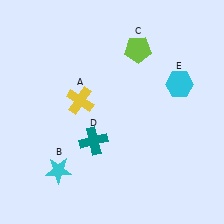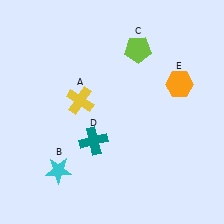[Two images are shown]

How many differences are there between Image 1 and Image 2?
There is 1 difference between the two images.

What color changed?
The hexagon (E) changed from cyan in Image 1 to orange in Image 2.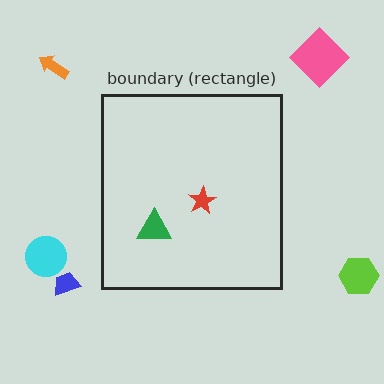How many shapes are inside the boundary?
2 inside, 5 outside.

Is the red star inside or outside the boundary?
Inside.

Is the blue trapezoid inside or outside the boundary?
Outside.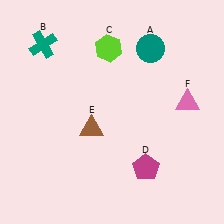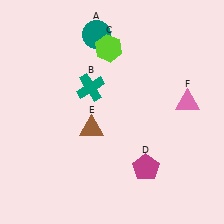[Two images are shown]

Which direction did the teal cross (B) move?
The teal cross (B) moved right.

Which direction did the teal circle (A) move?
The teal circle (A) moved left.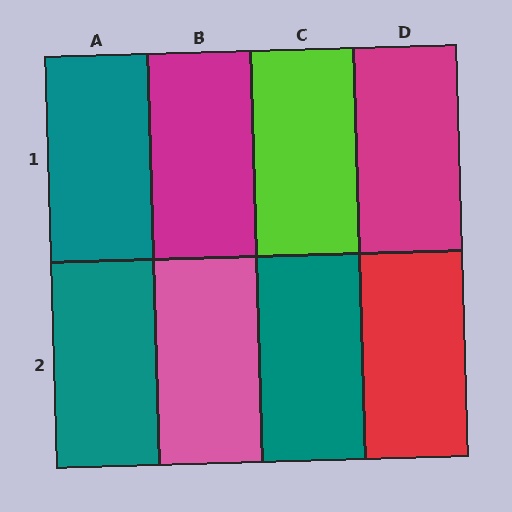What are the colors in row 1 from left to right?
Teal, magenta, lime, magenta.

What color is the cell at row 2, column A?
Teal.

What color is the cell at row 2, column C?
Teal.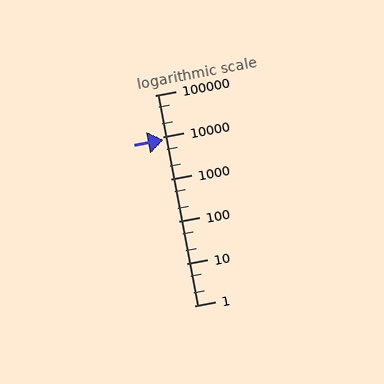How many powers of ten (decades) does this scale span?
The scale spans 5 decades, from 1 to 100000.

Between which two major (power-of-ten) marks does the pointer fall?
The pointer is between 1000 and 10000.